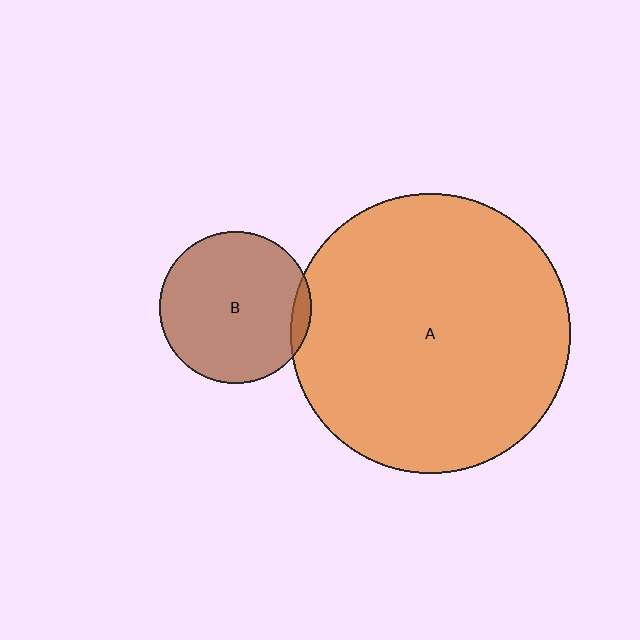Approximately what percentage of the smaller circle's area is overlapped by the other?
Approximately 5%.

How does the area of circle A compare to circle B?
Approximately 3.4 times.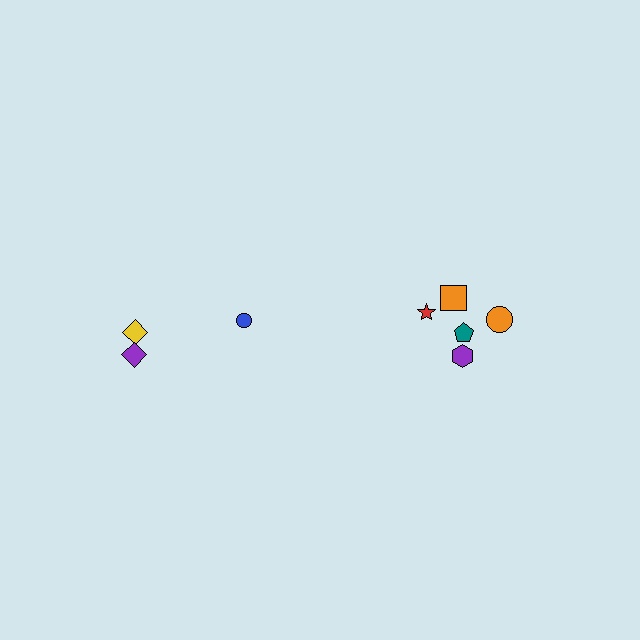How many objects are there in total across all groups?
There are 8 objects.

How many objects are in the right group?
There are 5 objects.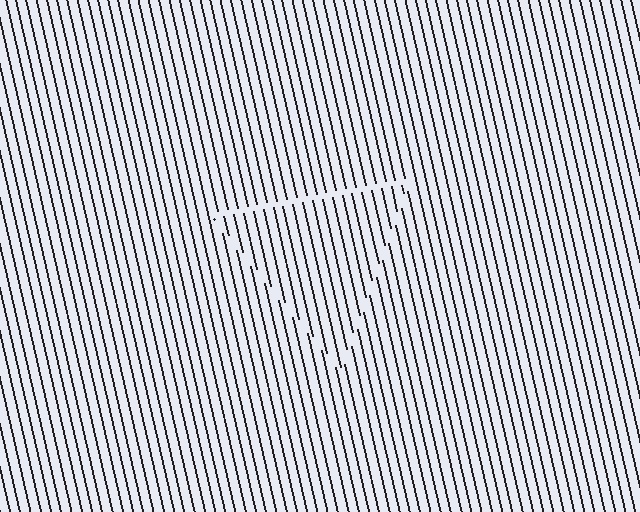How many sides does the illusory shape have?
3 sides — the line-ends trace a triangle.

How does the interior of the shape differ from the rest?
The interior of the shape contains the same grating, shifted by half a period — the contour is defined by the phase discontinuity where line-ends from the inner and outer gratings abut.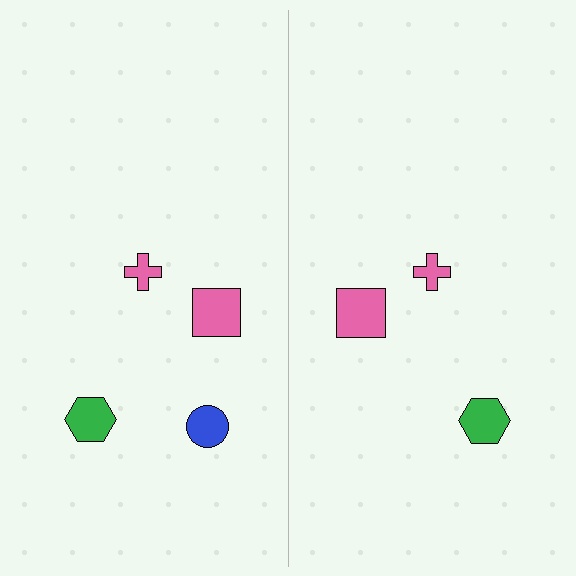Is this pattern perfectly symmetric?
No, the pattern is not perfectly symmetric. A blue circle is missing from the right side.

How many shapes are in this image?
There are 7 shapes in this image.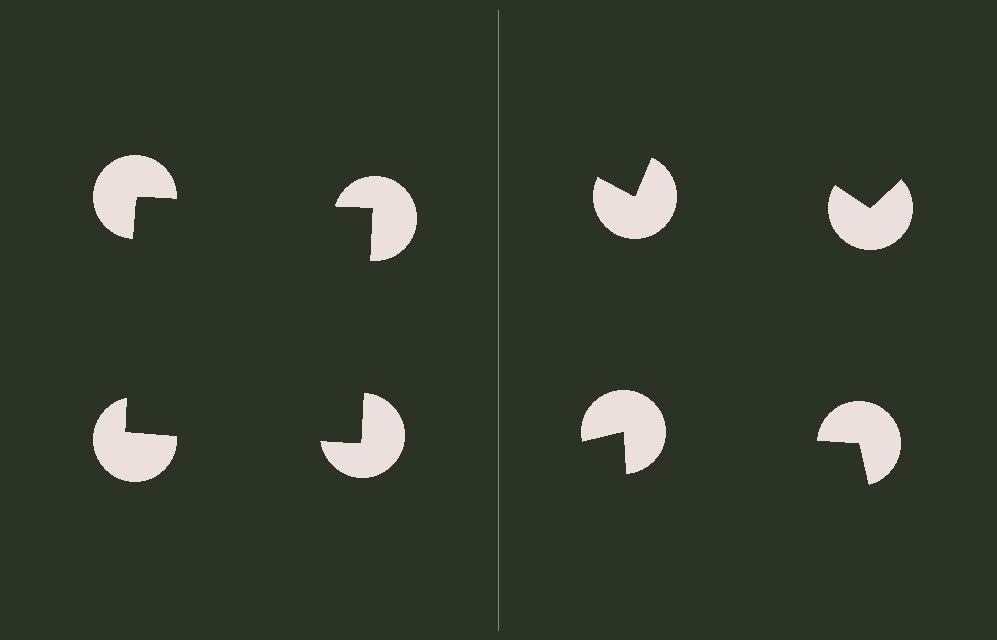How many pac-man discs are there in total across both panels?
8 — 4 on each side.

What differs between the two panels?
The pac-man discs are positioned identically on both sides; only the wedge orientations differ. On the left they align to a square; on the right they are misaligned.